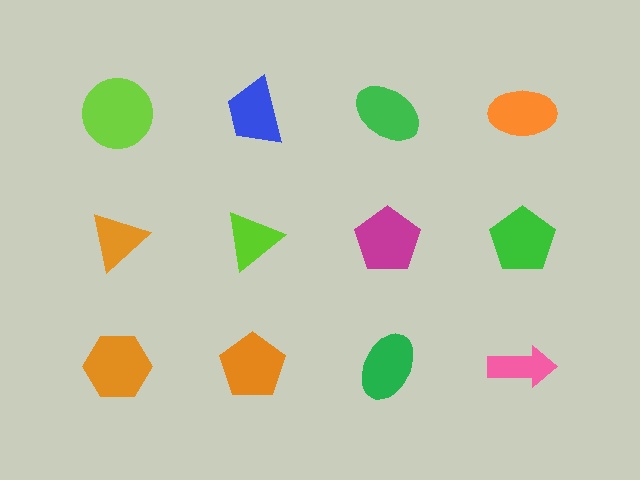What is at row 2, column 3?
A magenta pentagon.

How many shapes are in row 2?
4 shapes.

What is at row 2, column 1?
An orange triangle.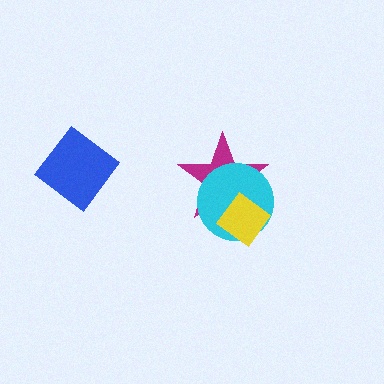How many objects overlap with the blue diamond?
0 objects overlap with the blue diamond.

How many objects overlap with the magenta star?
2 objects overlap with the magenta star.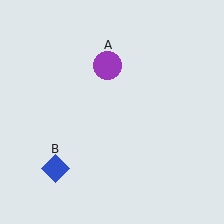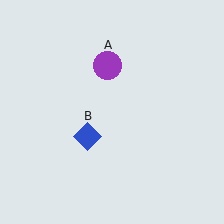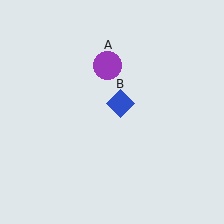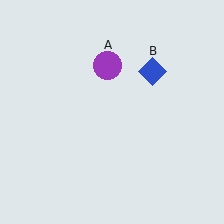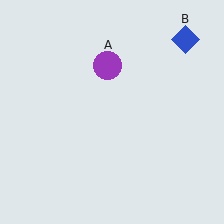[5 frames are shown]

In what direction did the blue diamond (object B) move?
The blue diamond (object B) moved up and to the right.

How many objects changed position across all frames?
1 object changed position: blue diamond (object B).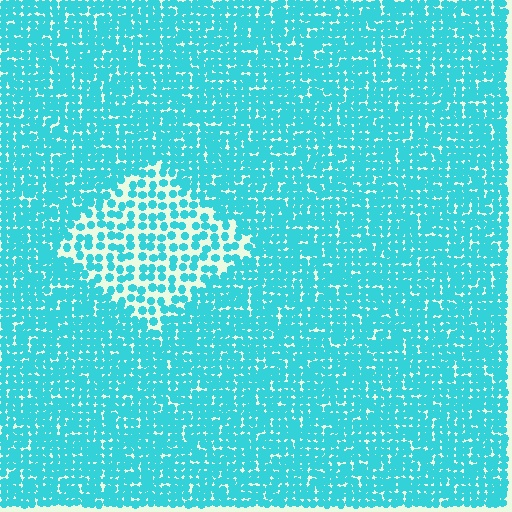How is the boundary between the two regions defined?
The boundary is defined by a change in element density (approximately 2.0x ratio). All elements are the same color, size, and shape.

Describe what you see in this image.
The image contains small cyan elements arranged at two different densities. A diamond-shaped region is visible where the elements are less densely packed than the surrounding area.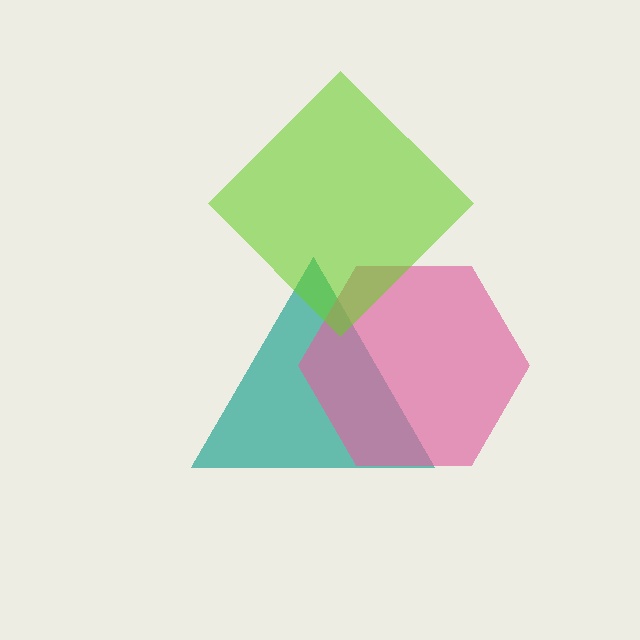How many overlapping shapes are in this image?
There are 3 overlapping shapes in the image.